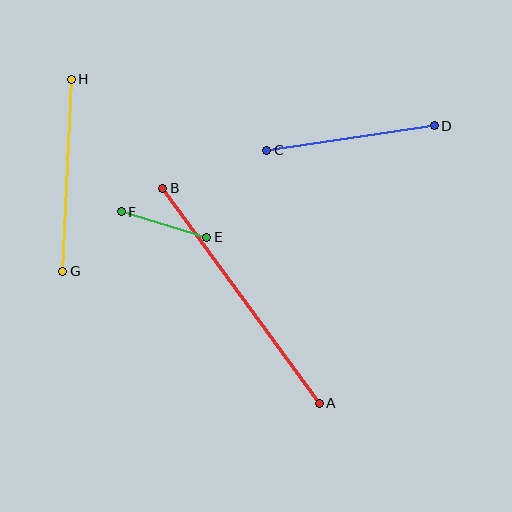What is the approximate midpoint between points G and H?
The midpoint is at approximately (67, 175) pixels.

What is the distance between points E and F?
The distance is approximately 89 pixels.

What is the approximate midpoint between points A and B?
The midpoint is at approximately (241, 296) pixels.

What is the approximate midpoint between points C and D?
The midpoint is at approximately (350, 138) pixels.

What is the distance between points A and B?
The distance is approximately 266 pixels.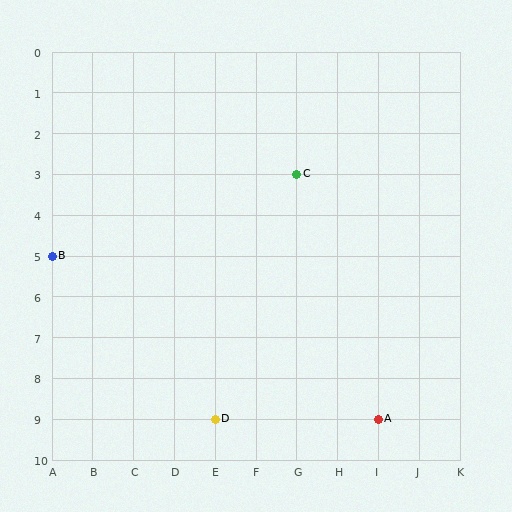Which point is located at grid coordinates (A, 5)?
Point B is at (A, 5).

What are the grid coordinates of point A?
Point A is at grid coordinates (I, 9).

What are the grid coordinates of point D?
Point D is at grid coordinates (E, 9).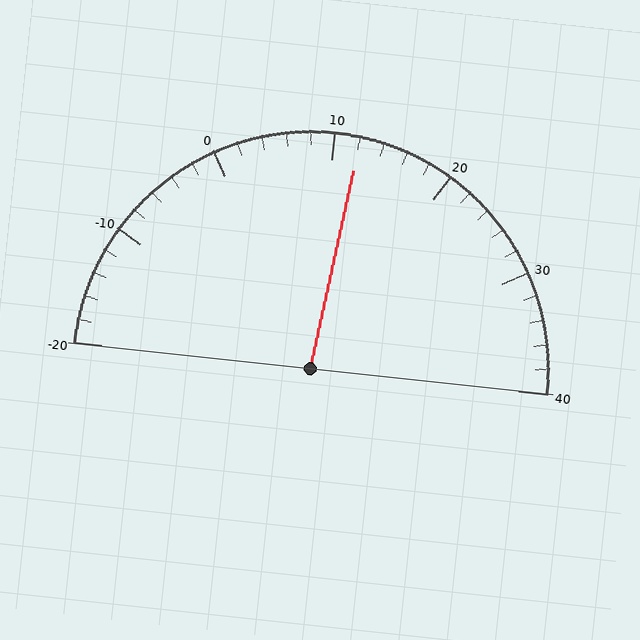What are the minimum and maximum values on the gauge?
The gauge ranges from -20 to 40.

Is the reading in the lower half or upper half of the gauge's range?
The reading is in the upper half of the range (-20 to 40).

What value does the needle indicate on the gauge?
The needle indicates approximately 12.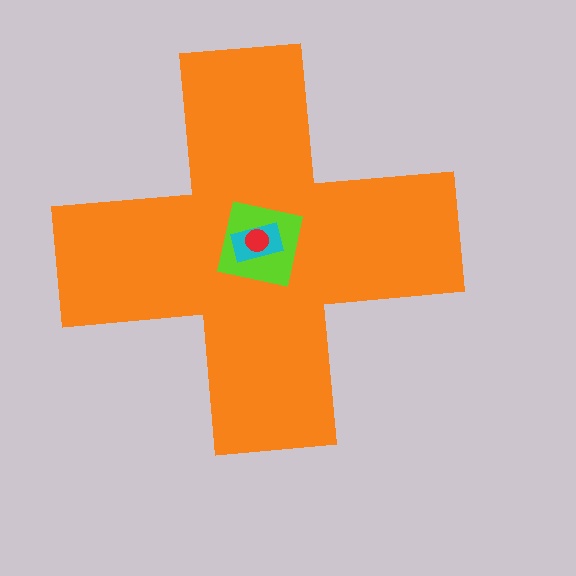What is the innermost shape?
The red circle.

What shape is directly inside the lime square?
The cyan rectangle.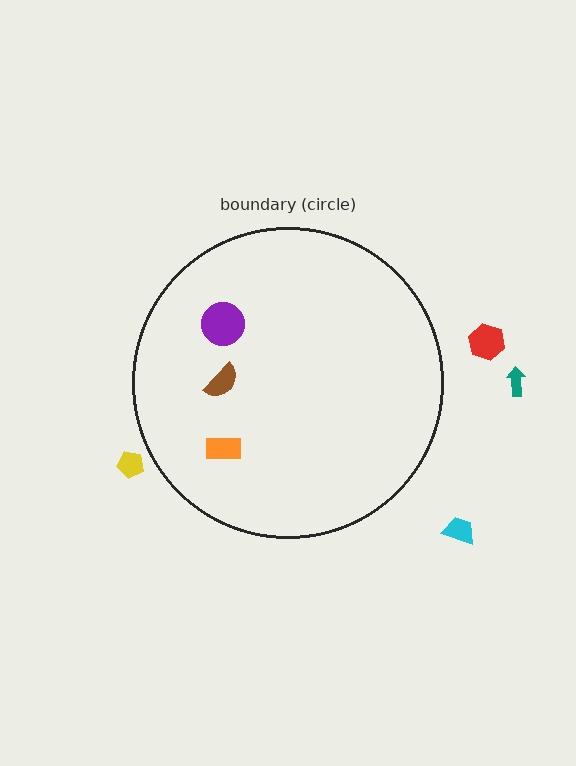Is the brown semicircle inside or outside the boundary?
Inside.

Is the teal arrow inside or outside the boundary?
Outside.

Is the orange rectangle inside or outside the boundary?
Inside.